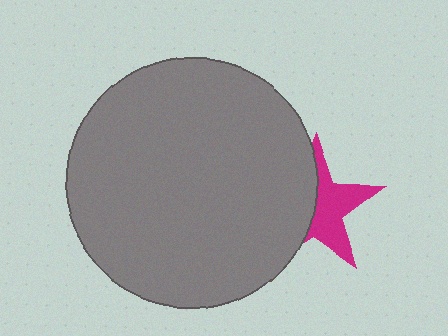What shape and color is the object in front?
The object in front is a gray circle.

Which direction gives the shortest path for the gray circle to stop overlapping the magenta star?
Moving left gives the shortest separation.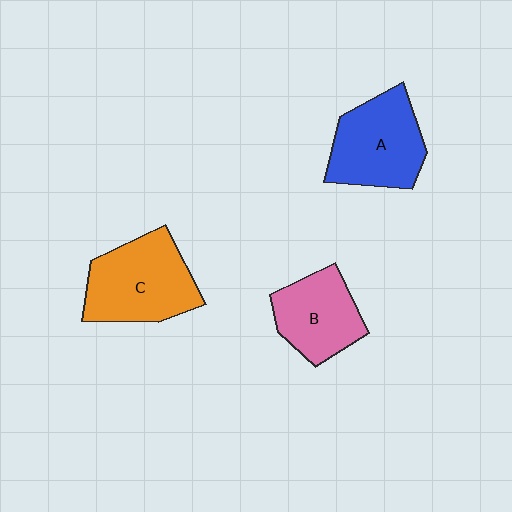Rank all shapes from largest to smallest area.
From largest to smallest: C (orange), A (blue), B (pink).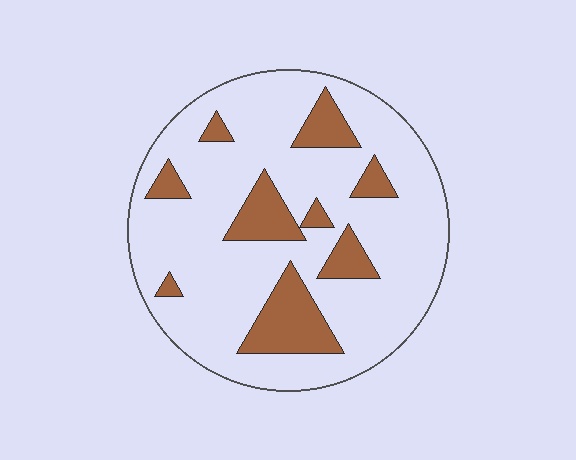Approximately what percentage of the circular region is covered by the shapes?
Approximately 20%.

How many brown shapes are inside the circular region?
9.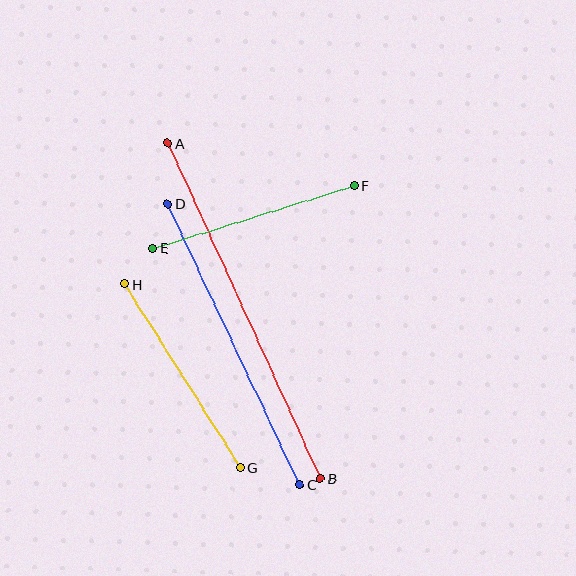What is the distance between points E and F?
The distance is approximately 211 pixels.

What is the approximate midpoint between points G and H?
The midpoint is at approximately (182, 376) pixels.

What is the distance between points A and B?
The distance is approximately 369 pixels.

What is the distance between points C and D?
The distance is approximately 310 pixels.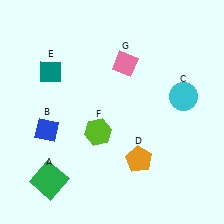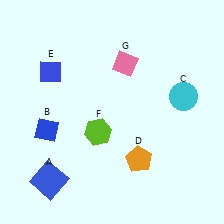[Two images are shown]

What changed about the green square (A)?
In Image 1, A is green. In Image 2, it changed to blue.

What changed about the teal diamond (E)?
In Image 1, E is teal. In Image 2, it changed to blue.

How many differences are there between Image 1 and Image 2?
There are 2 differences between the two images.